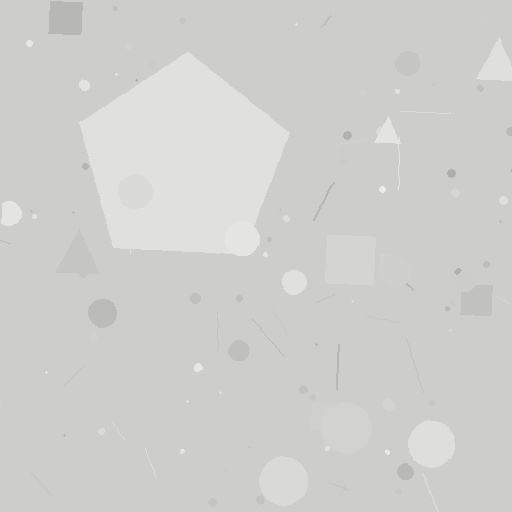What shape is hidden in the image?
A pentagon is hidden in the image.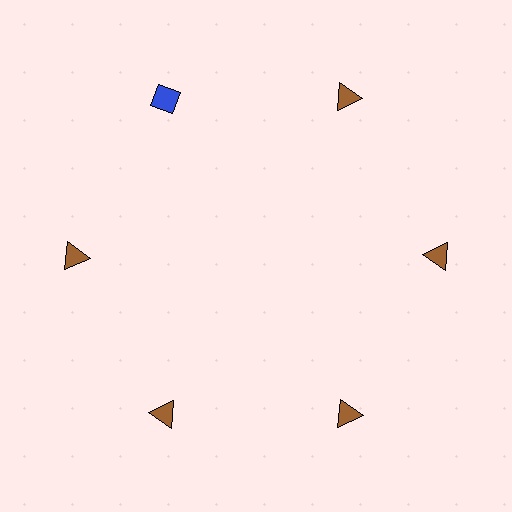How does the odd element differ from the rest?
It differs in both color (blue instead of brown) and shape (diamond instead of triangle).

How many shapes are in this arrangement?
There are 6 shapes arranged in a ring pattern.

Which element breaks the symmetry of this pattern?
The blue diamond at roughly the 11 o'clock position breaks the symmetry. All other shapes are brown triangles.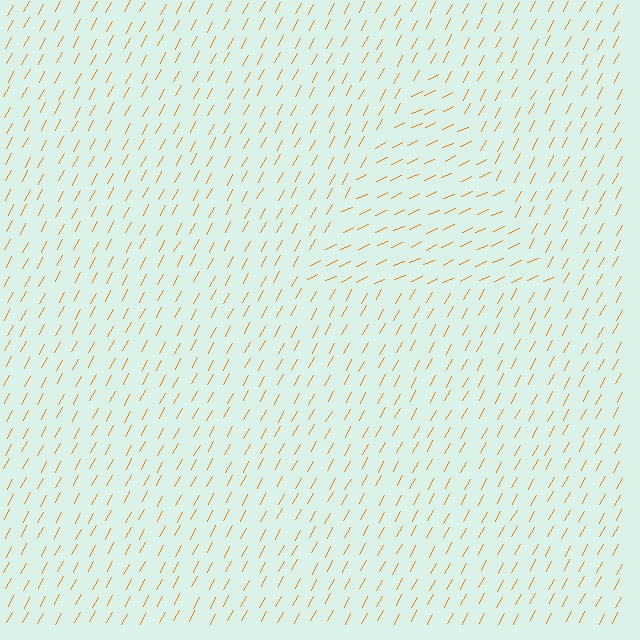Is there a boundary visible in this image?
Yes, there is a texture boundary formed by a change in line orientation.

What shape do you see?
I see a triangle.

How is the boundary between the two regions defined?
The boundary is defined purely by a change in line orientation (approximately 37 degrees difference). All lines are the same color and thickness.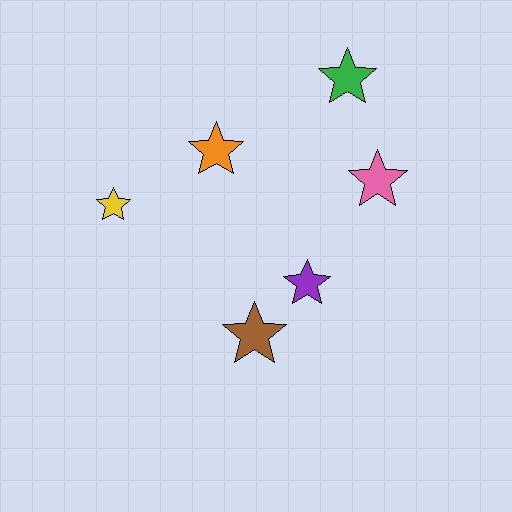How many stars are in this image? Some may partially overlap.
There are 6 stars.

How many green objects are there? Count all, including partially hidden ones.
There is 1 green object.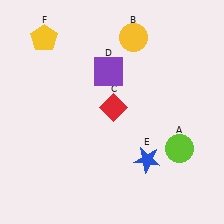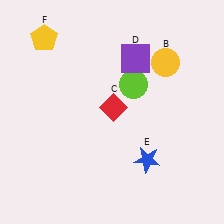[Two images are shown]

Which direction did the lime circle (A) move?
The lime circle (A) moved up.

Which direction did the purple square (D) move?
The purple square (D) moved right.